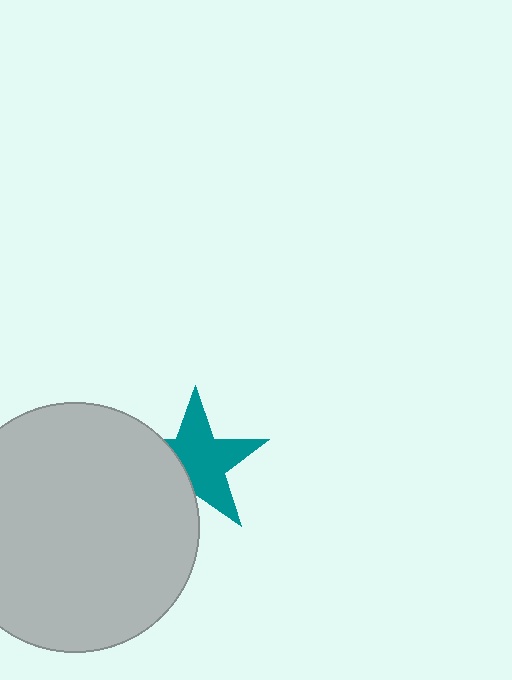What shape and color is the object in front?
The object in front is a light gray circle.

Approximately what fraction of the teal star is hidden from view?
Roughly 33% of the teal star is hidden behind the light gray circle.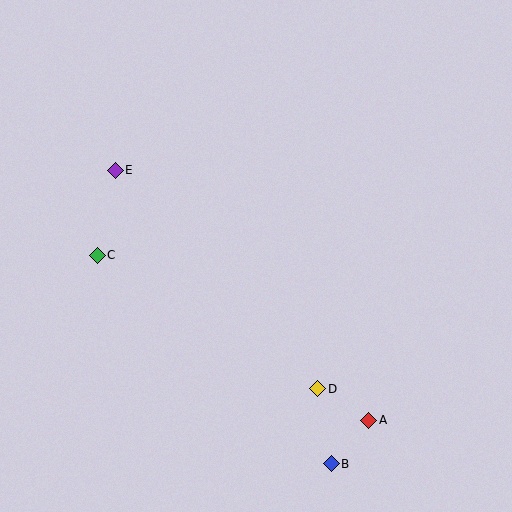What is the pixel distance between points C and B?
The distance between C and B is 313 pixels.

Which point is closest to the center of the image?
Point D at (318, 389) is closest to the center.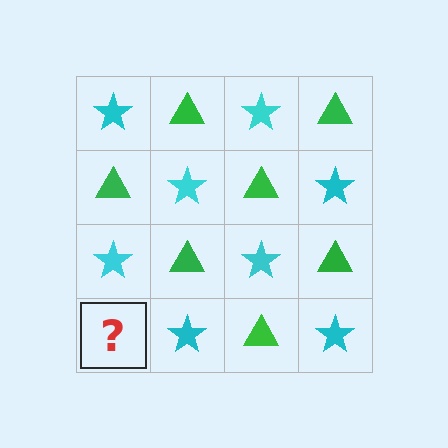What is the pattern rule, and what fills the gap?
The rule is that it alternates cyan star and green triangle in a checkerboard pattern. The gap should be filled with a green triangle.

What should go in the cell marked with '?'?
The missing cell should contain a green triangle.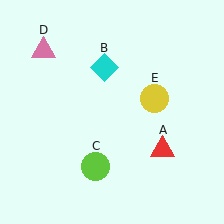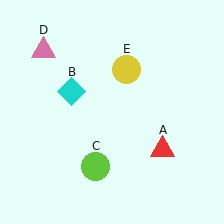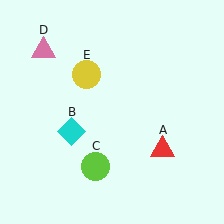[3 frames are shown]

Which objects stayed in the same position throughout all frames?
Red triangle (object A) and lime circle (object C) and pink triangle (object D) remained stationary.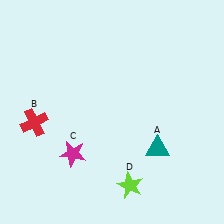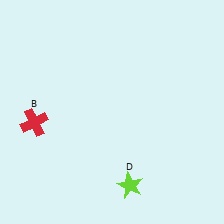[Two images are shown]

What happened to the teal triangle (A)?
The teal triangle (A) was removed in Image 2. It was in the bottom-right area of Image 1.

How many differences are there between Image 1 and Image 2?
There are 2 differences between the two images.